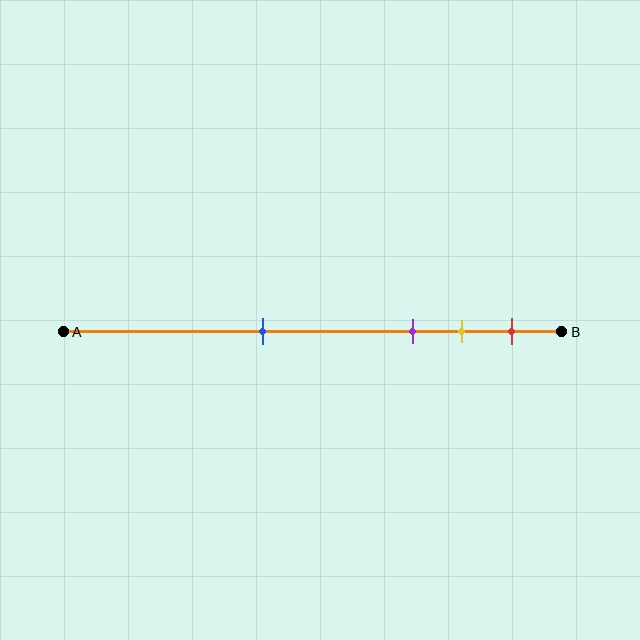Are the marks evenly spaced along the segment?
No, the marks are not evenly spaced.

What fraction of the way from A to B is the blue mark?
The blue mark is approximately 40% (0.4) of the way from A to B.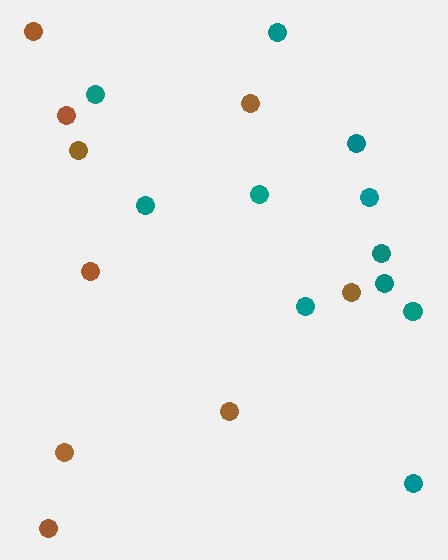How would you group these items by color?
There are 2 groups: one group of brown circles (9) and one group of teal circles (11).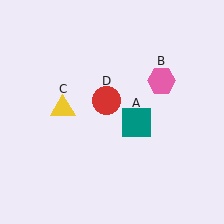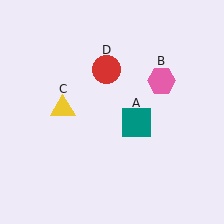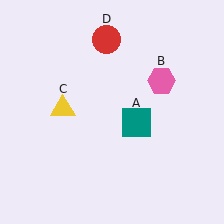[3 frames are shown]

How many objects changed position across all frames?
1 object changed position: red circle (object D).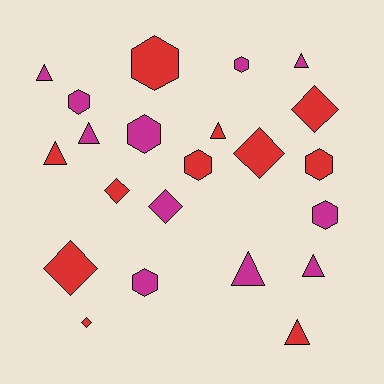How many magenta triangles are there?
There are 5 magenta triangles.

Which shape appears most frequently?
Triangle, with 8 objects.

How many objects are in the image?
There are 22 objects.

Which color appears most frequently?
Magenta, with 11 objects.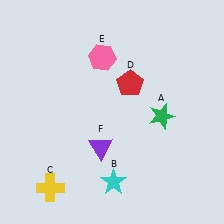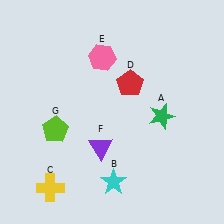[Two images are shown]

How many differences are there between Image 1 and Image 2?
There is 1 difference between the two images.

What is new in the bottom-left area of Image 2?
A lime pentagon (G) was added in the bottom-left area of Image 2.